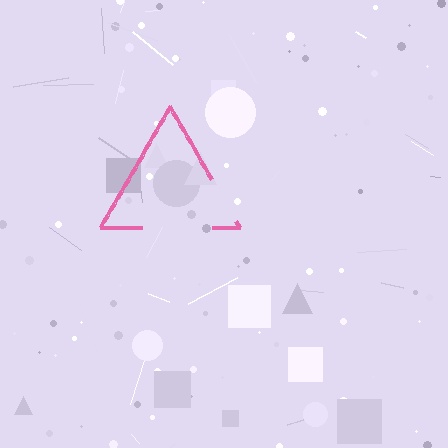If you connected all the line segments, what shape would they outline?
They would outline a triangle.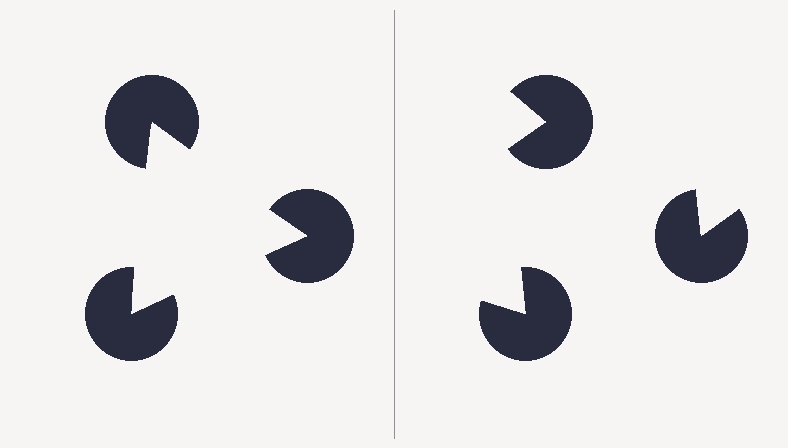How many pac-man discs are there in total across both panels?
6 — 3 on each side.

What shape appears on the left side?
An illusory triangle.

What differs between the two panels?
The pac-man discs are positioned identically on both sides; only the wedge orientations differ. On the left they align to a triangle; on the right they are misaligned.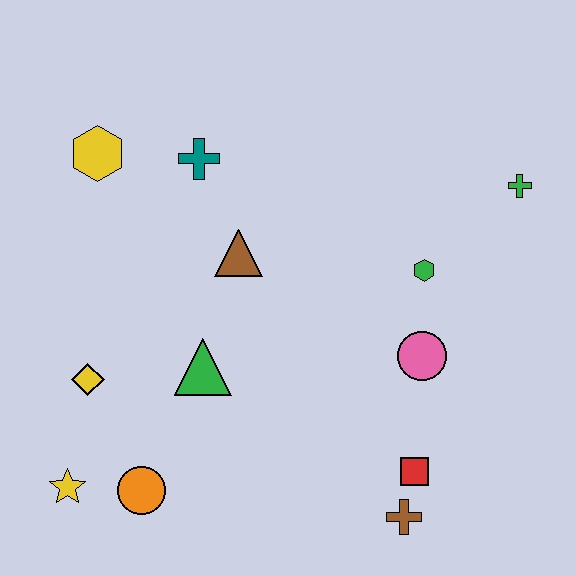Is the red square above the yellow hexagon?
No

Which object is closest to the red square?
The brown cross is closest to the red square.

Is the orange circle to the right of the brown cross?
No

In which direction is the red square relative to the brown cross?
The red square is above the brown cross.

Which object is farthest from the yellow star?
The green cross is farthest from the yellow star.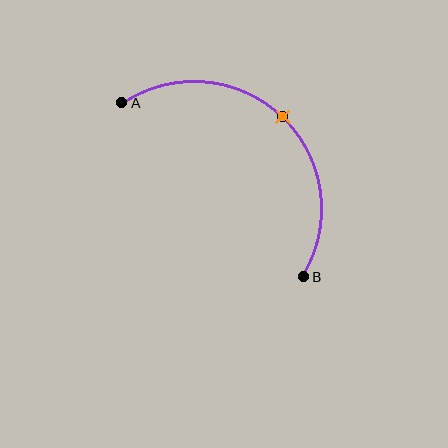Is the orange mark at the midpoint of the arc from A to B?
Yes. The orange mark lies on the arc at equal arc-length from both A and B — it is the arc midpoint.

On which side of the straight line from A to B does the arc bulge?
The arc bulges above and to the right of the straight line connecting A and B.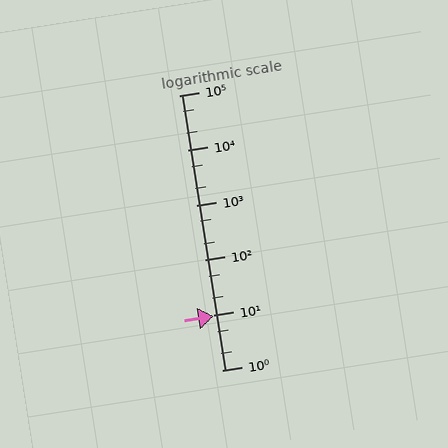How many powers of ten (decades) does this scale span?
The scale spans 5 decades, from 1 to 100000.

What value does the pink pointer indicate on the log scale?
The pointer indicates approximately 9.6.